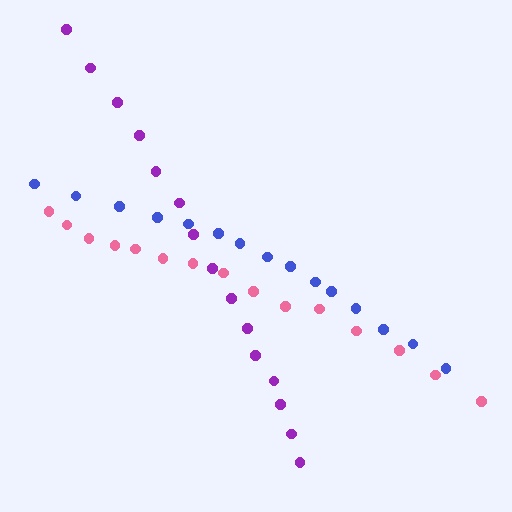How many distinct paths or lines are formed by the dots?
There are 3 distinct paths.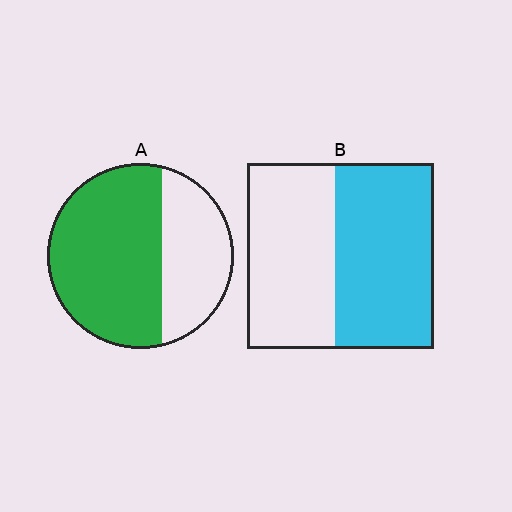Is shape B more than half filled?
Roughly half.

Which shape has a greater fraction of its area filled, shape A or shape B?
Shape A.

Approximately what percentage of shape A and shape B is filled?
A is approximately 65% and B is approximately 55%.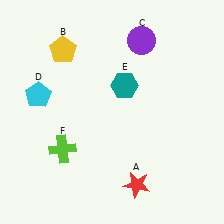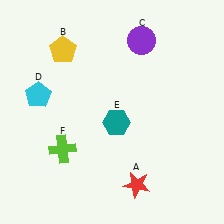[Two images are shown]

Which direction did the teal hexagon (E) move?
The teal hexagon (E) moved down.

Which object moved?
The teal hexagon (E) moved down.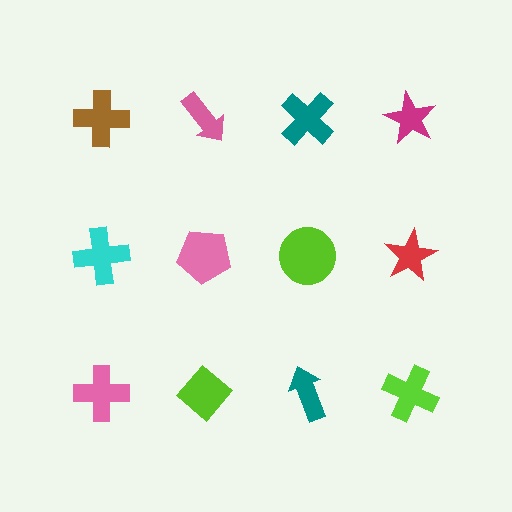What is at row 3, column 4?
A lime cross.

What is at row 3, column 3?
A teal arrow.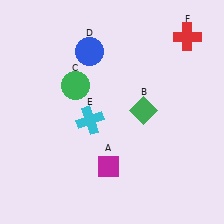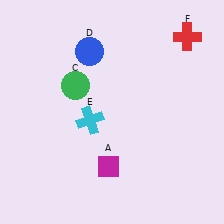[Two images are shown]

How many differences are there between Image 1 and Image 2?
There is 1 difference between the two images.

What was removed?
The green diamond (B) was removed in Image 2.